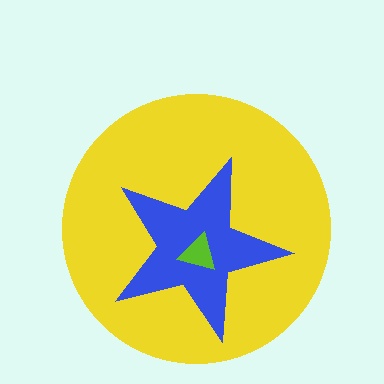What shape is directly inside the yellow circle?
The blue star.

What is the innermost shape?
The lime triangle.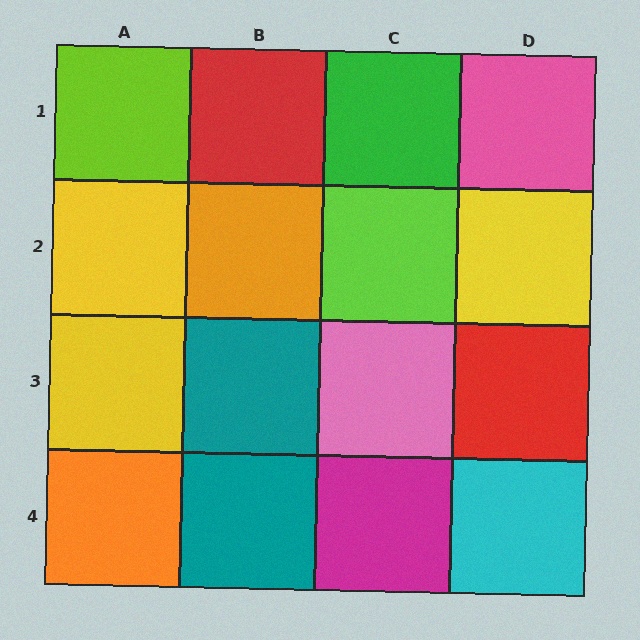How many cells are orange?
2 cells are orange.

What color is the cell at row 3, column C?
Pink.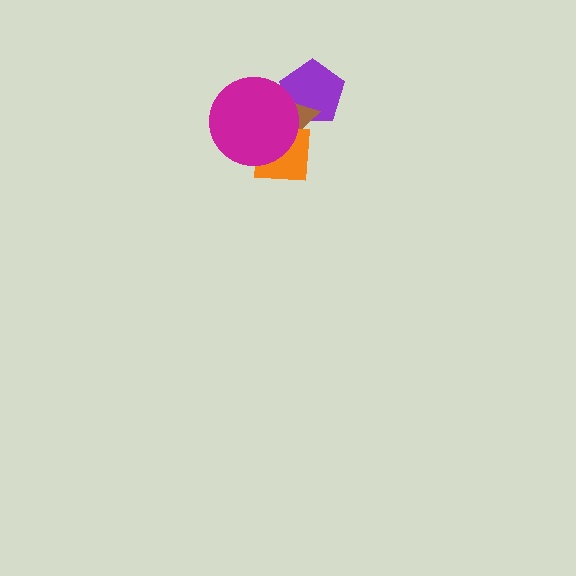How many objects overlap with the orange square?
2 objects overlap with the orange square.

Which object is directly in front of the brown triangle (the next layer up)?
The orange square is directly in front of the brown triangle.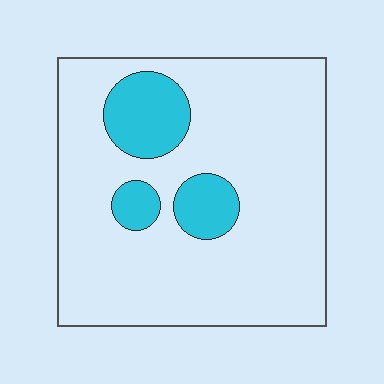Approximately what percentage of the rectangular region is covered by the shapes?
Approximately 15%.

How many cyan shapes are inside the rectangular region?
3.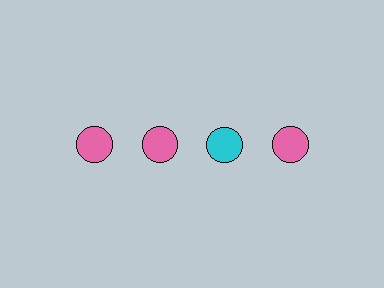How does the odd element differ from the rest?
It has a different color: cyan instead of pink.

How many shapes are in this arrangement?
There are 4 shapes arranged in a grid pattern.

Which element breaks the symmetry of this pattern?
The cyan circle in the top row, center column breaks the symmetry. All other shapes are pink circles.